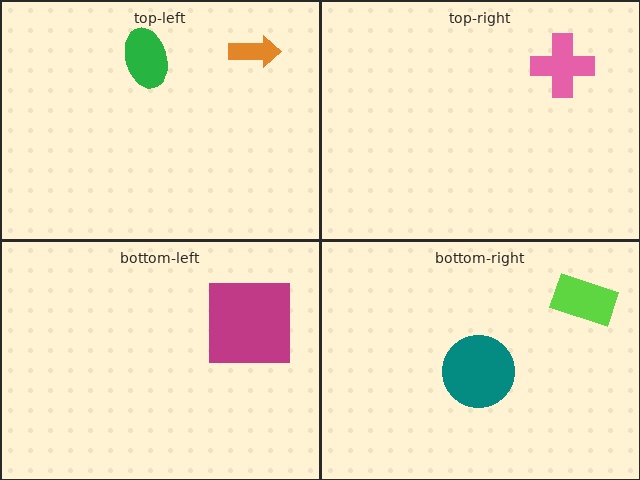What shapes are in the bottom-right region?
The teal circle, the lime rectangle.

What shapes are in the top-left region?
The orange arrow, the green ellipse.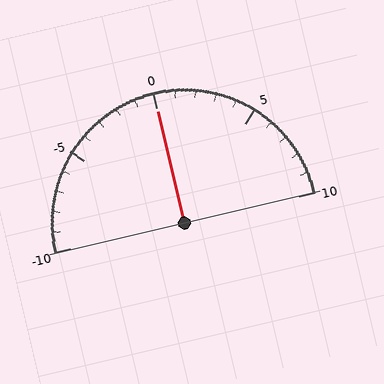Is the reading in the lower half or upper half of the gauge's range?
The reading is in the upper half of the range (-10 to 10).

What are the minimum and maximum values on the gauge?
The gauge ranges from -10 to 10.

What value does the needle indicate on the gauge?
The needle indicates approximately 0.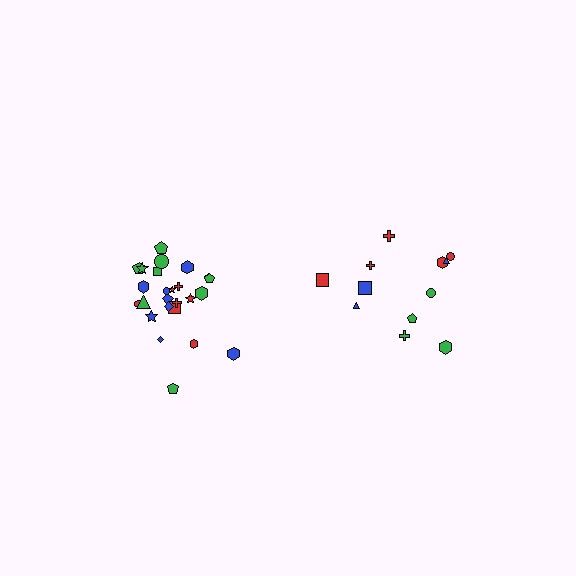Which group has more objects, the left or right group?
The left group.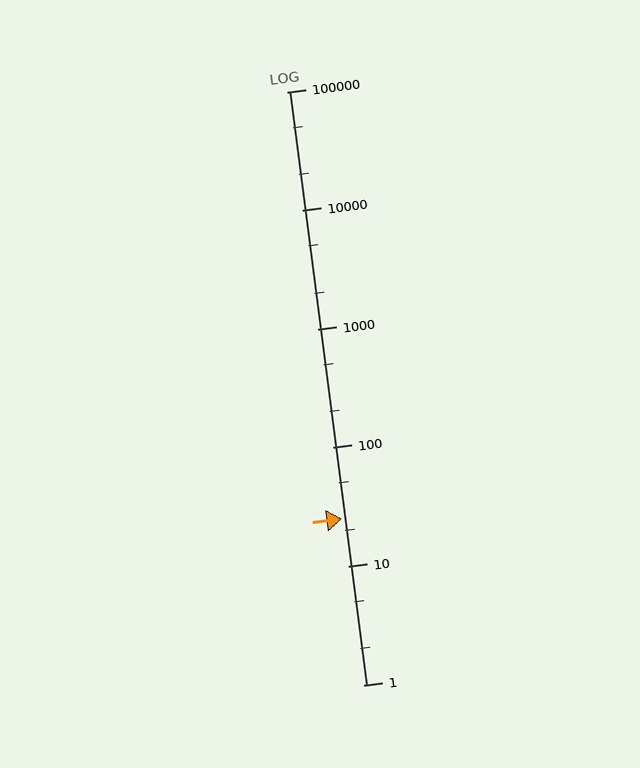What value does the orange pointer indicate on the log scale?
The pointer indicates approximately 25.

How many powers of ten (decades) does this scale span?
The scale spans 5 decades, from 1 to 100000.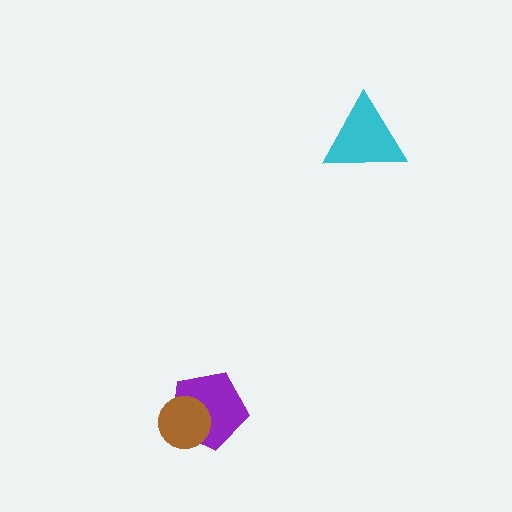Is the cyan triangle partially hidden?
No, no other shape covers it.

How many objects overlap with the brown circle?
1 object overlaps with the brown circle.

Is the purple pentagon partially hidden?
Yes, it is partially covered by another shape.